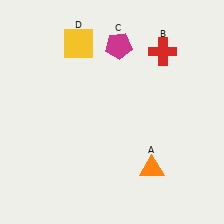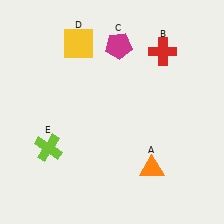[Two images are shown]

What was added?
A lime cross (E) was added in Image 2.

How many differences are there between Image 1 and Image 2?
There is 1 difference between the two images.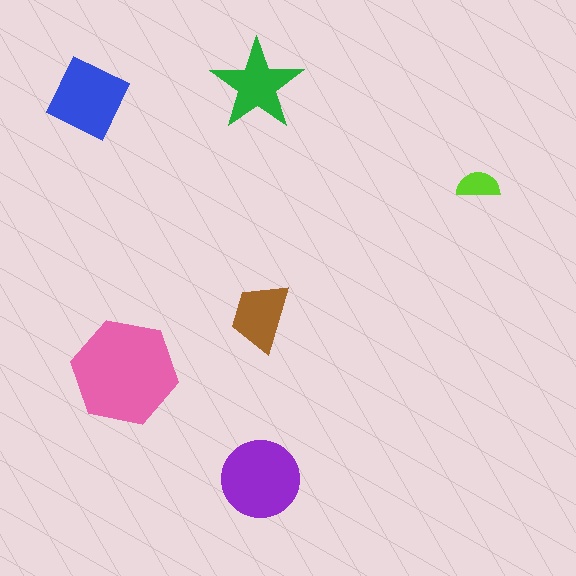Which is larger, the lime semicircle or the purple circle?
The purple circle.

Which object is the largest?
The pink hexagon.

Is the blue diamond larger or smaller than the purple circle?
Smaller.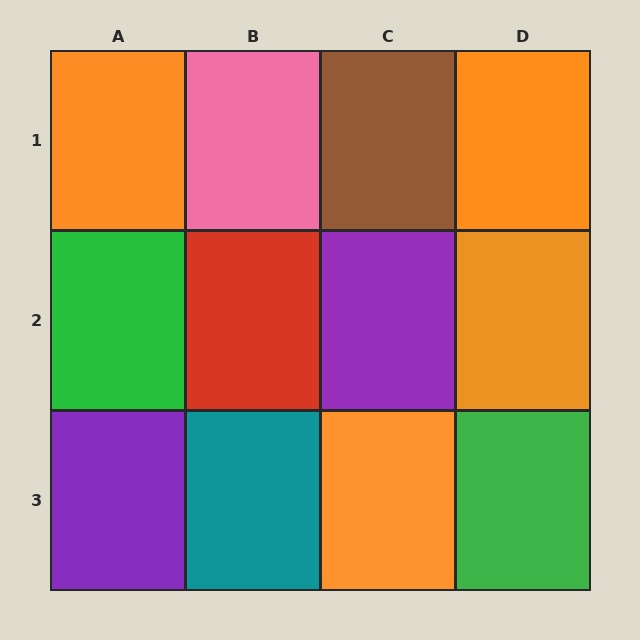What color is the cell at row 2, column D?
Orange.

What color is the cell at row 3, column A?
Purple.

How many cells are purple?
2 cells are purple.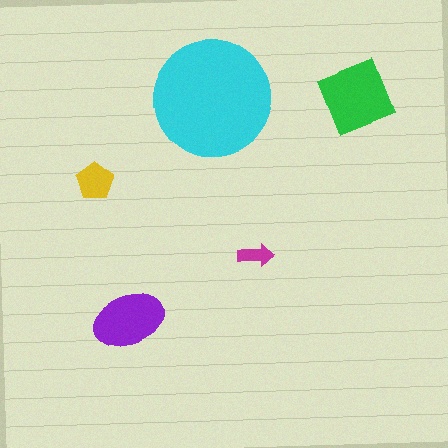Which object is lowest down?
The purple ellipse is bottommost.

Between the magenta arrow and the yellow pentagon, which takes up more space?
The yellow pentagon.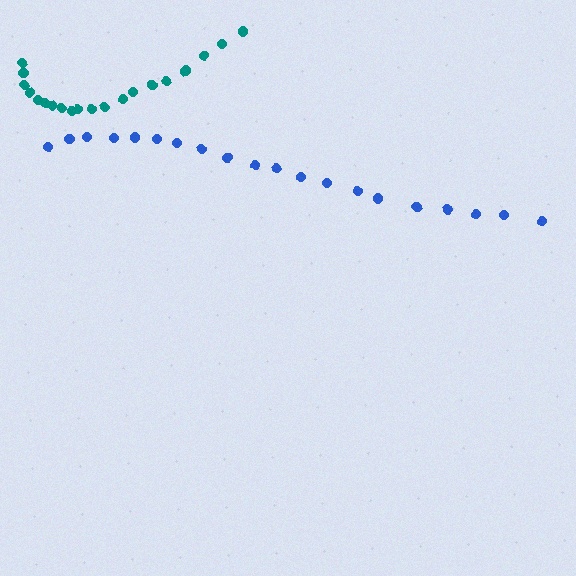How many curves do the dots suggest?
There are 2 distinct paths.